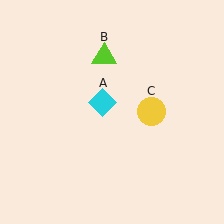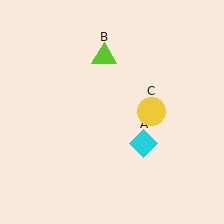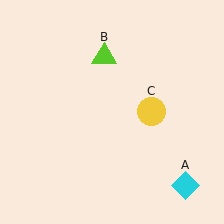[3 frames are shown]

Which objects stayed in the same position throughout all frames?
Lime triangle (object B) and yellow circle (object C) remained stationary.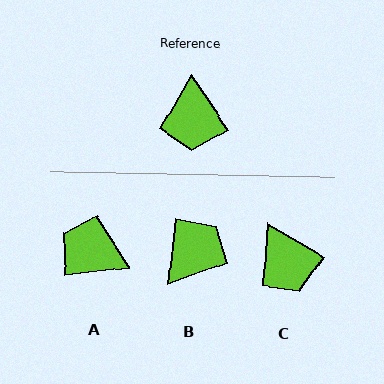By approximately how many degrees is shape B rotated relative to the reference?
Approximately 140 degrees counter-clockwise.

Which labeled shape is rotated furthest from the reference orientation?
B, about 140 degrees away.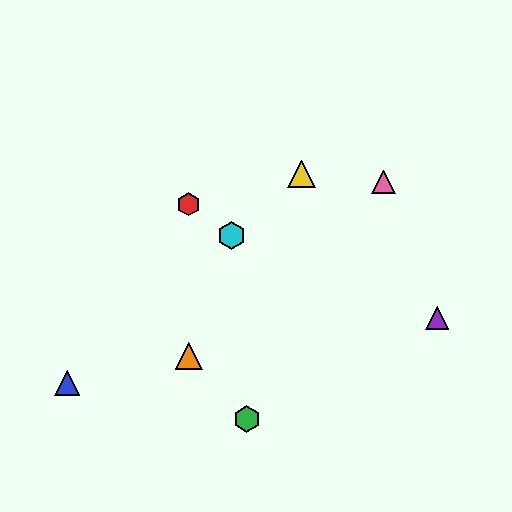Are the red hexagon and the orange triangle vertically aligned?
Yes, both are at x≈189.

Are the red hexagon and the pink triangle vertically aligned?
No, the red hexagon is at x≈189 and the pink triangle is at x≈384.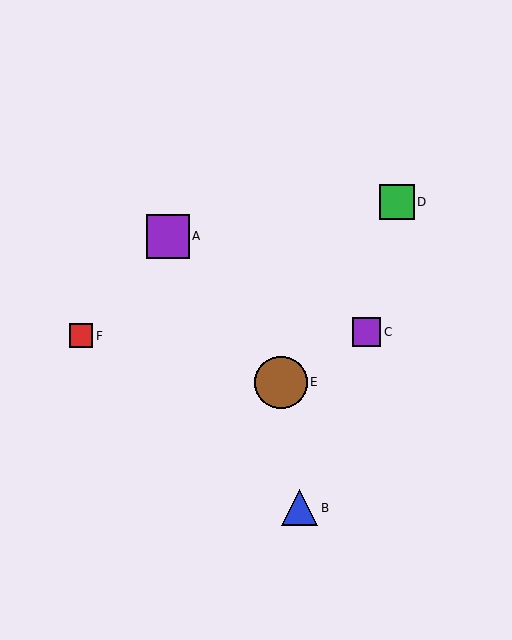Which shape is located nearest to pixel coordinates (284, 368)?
The brown circle (labeled E) at (281, 382) is nearest to that location.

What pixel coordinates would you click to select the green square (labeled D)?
Click at (397, 202) to select the green square D.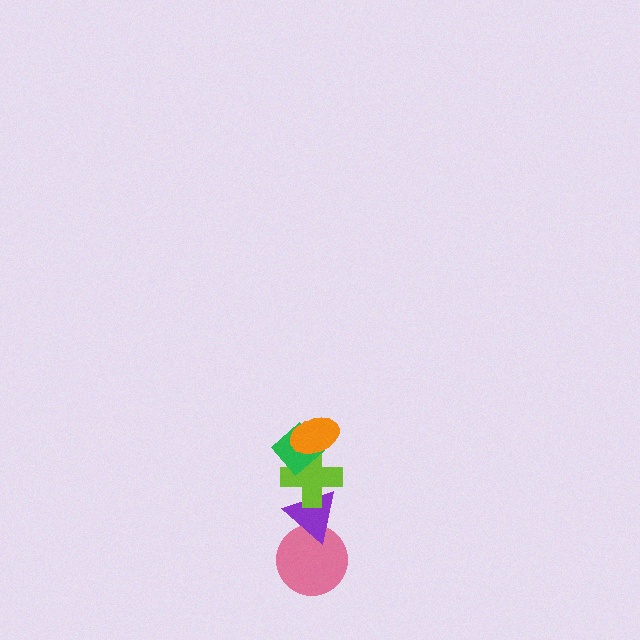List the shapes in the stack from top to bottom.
From top to bottom: the orange ellipse, the green diamond, the lime cross, the purple triangle, the pink circle.